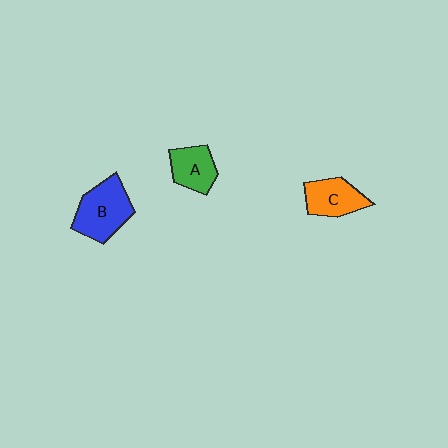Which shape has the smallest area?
Shape A (green).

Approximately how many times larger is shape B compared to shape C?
Approximately 1.3 times.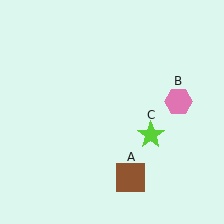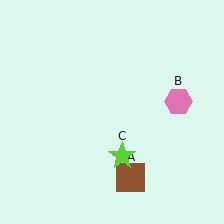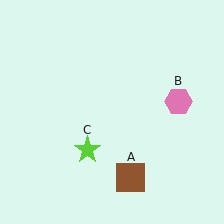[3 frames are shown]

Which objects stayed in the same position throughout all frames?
Brown square (object A) and pink hexagon (object B) remained stationary.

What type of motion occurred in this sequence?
The lime star (object C) rotated clockwise around the center of the scene.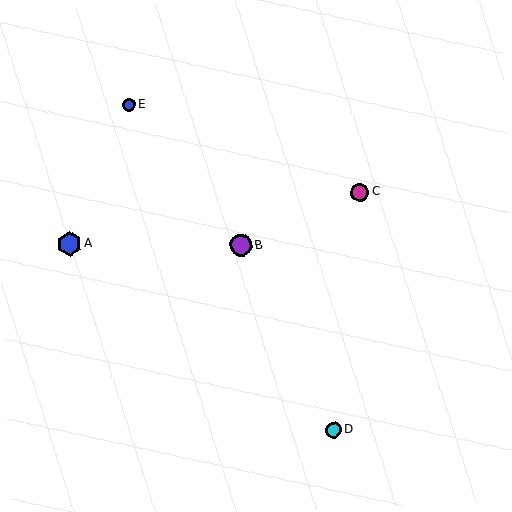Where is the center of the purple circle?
The center of the purple circle is at (241, 245).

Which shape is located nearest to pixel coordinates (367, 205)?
The magenta circle (labeled C) at (360, 192) is nearest to that location.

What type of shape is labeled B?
Shape B is a purple circle.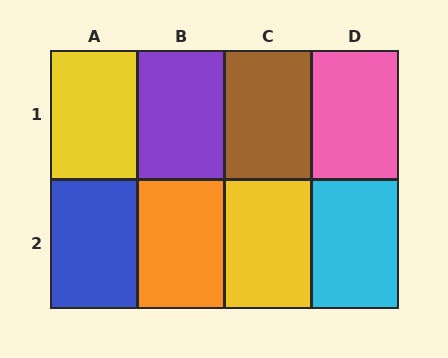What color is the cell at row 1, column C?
Brown.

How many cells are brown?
1 cell is brown.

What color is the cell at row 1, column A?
Yellow.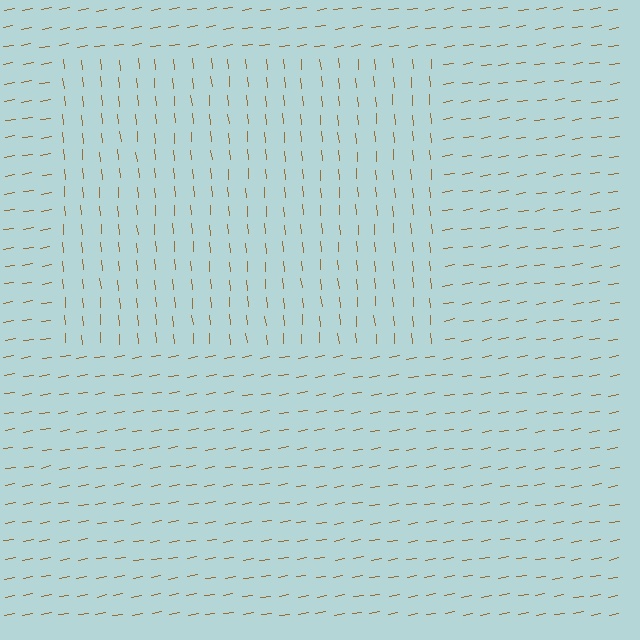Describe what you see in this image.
The image is filled with small brown line segments. A rectangle region in the image has lines oriented differently from the surrounding lines, creating a visible texture boundary.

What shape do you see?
I see a rectangle.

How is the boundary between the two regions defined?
The boundary is defined purely by a change in line orientation (approximately 85 degrees difference). All lines are the same color and thickness.